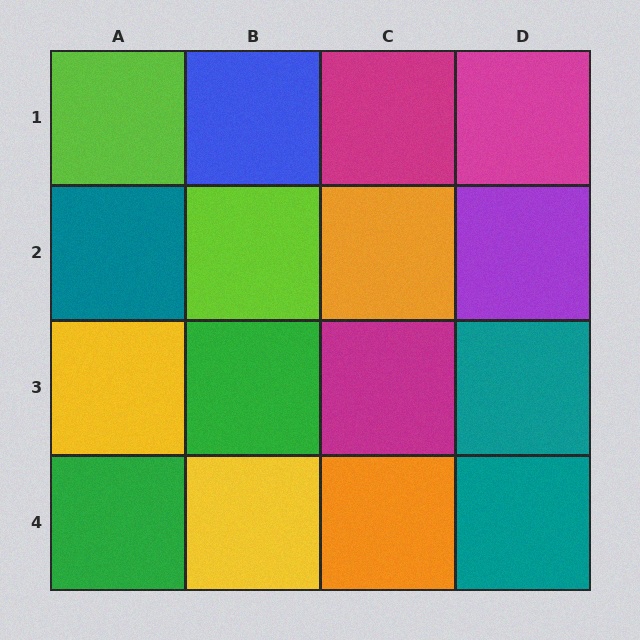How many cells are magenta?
3 cells are magenta.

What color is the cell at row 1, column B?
Blue.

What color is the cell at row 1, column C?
Magenta.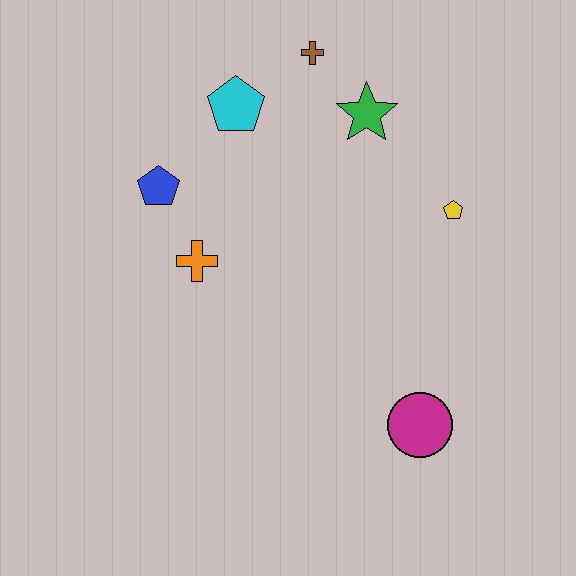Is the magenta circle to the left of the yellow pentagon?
Yes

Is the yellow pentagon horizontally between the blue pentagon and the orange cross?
No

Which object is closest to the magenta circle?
The yellow pentagon is closest to the magenta circle.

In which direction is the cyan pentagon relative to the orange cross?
The cyan pentagon is above the orange cross.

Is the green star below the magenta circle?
No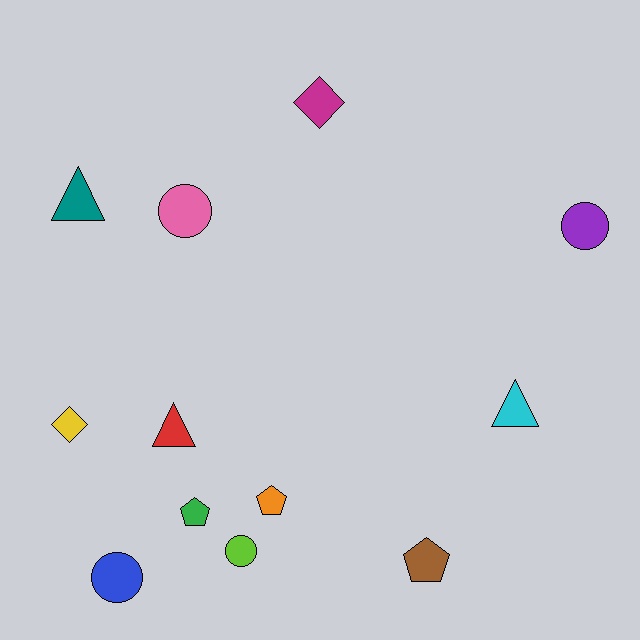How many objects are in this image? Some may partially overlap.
There are 12 objects.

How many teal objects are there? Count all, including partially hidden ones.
There is 1 teal object.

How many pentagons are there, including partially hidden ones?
There are 3 pentagons.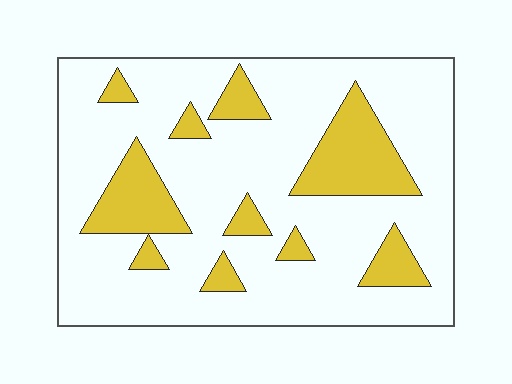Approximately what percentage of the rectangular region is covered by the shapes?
Approximately 20%.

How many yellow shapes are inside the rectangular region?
10.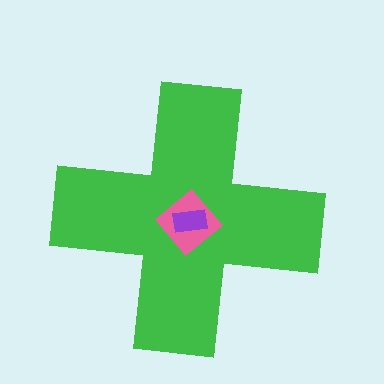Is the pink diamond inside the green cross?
Yes.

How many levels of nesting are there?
3.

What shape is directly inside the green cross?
The pink diamond.